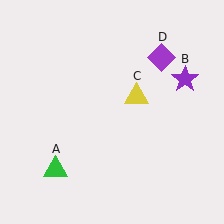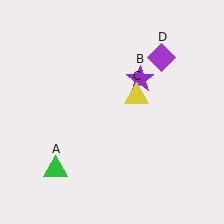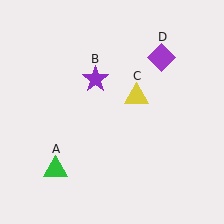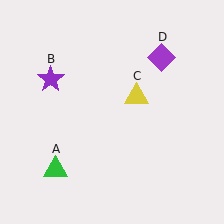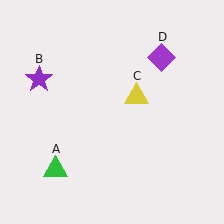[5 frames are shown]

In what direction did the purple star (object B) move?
The purple star (object B) moved left.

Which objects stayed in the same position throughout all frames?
Green triangle (object A) and yellow triangle (object C) and purple diamond (object D) remained stationary.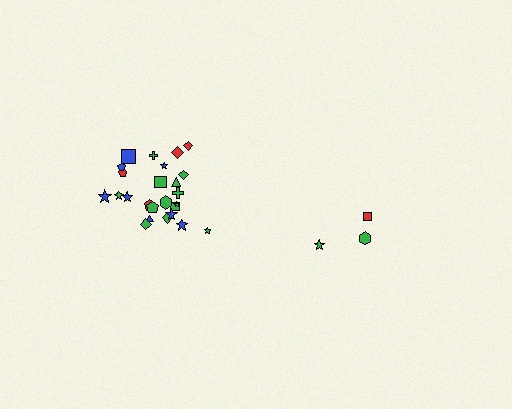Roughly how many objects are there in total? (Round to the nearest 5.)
Roughly 30 objects in total.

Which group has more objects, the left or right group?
The left group.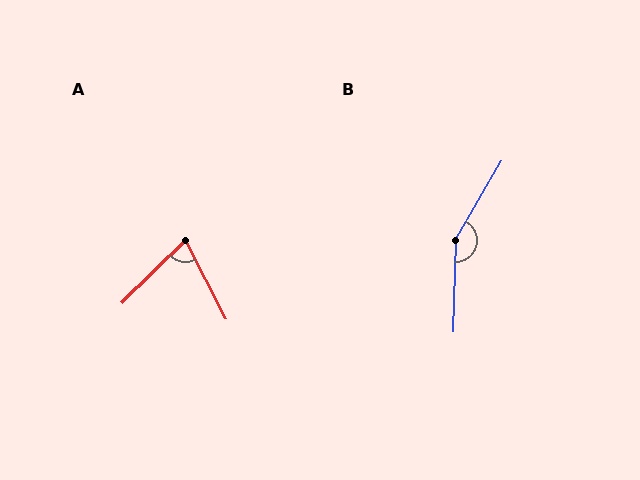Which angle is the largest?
B, at approximately 152 degrees.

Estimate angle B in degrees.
Approximately 152 degrees.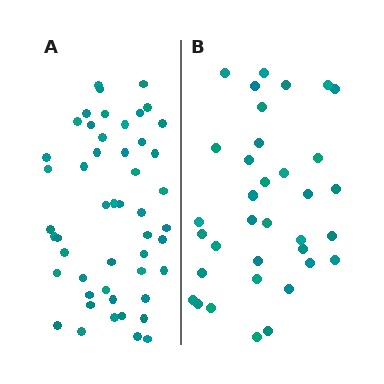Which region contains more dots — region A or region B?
Region A (the left region) has more dots.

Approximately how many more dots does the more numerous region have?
Region A has approximately 15 more dots than region B.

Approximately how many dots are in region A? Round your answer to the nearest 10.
About 50 dots.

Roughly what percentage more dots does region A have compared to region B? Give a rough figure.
About 45% more.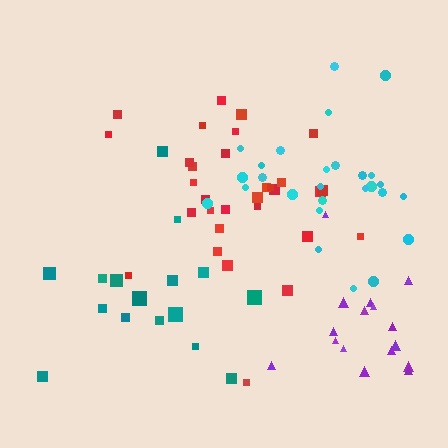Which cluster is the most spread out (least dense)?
Teal.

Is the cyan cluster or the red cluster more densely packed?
Red.